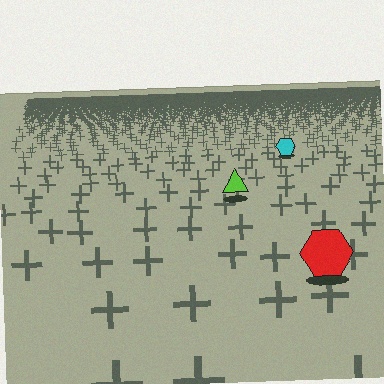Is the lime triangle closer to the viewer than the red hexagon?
No. The red hexagon is closer — you can tell from the texture gradient: the ground texture is coarser near it.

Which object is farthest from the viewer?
The cyan hexagon is farthest from the viewer. It appears smaller and the ground texture around it is denser.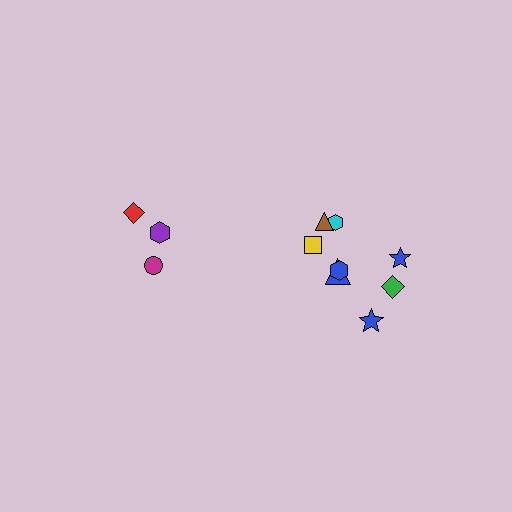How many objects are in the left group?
There are 3 objects.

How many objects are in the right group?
There are 8 objects.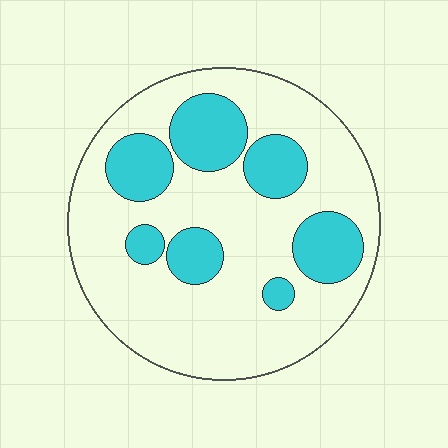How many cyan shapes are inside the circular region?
7.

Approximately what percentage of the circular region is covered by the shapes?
Approximately 25%.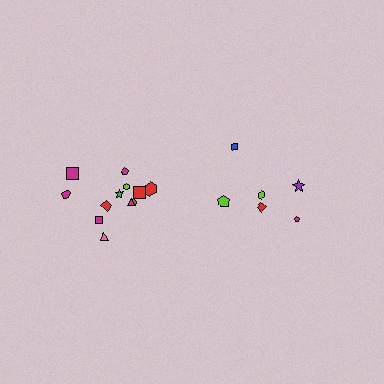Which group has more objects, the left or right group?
The left group.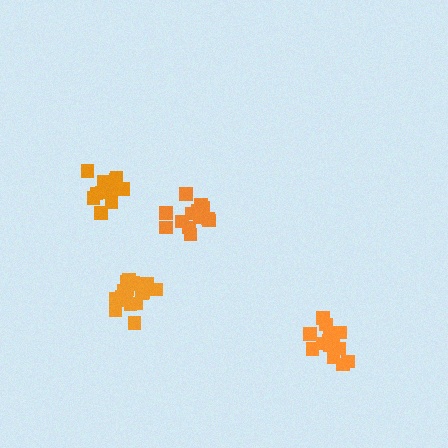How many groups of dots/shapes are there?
There are 4 groups.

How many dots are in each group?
Group 1: 18 dots, Group 2: 15 dots, Group 3: 14 dots, Group 4: 19 dots (66 total).